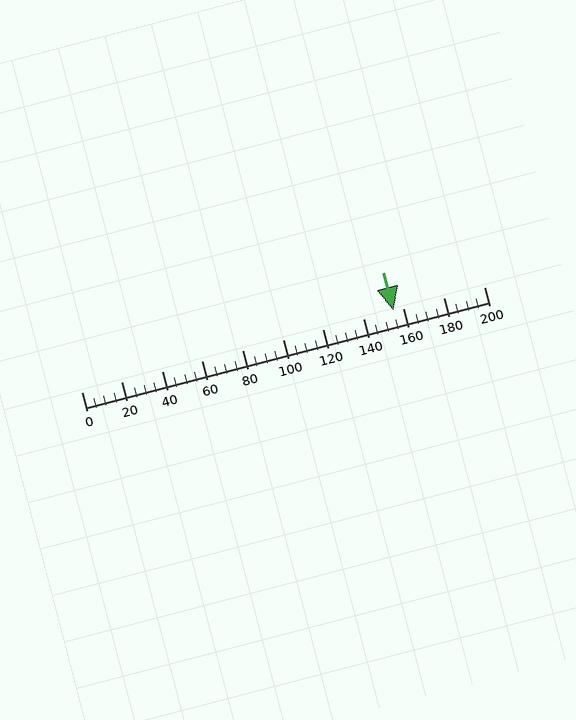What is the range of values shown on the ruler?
The ruler shows values from 0 to 200.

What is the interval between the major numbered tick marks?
The major tick marks are spaced 20 units apart.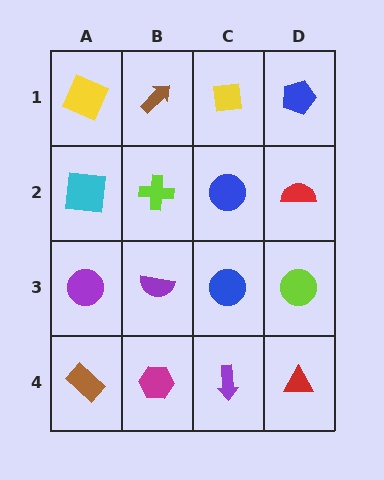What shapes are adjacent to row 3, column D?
A red semicircle (row 2, column D), a red triangle (row 4, column D), a blue circle (row 3, column C).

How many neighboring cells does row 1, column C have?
3.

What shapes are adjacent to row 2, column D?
A blue pentagon (row 1, column D), a lime circle (row 3, column D), a blue circle (row 2, column C).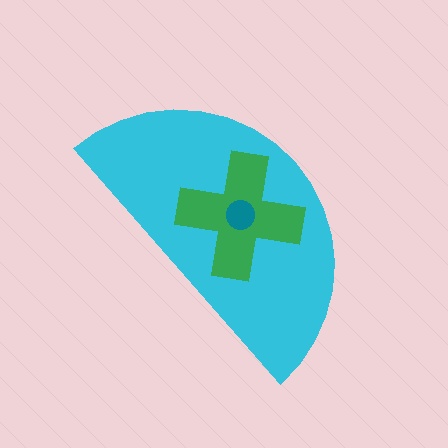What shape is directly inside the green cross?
The teal circle.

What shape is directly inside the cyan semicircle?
The green cross.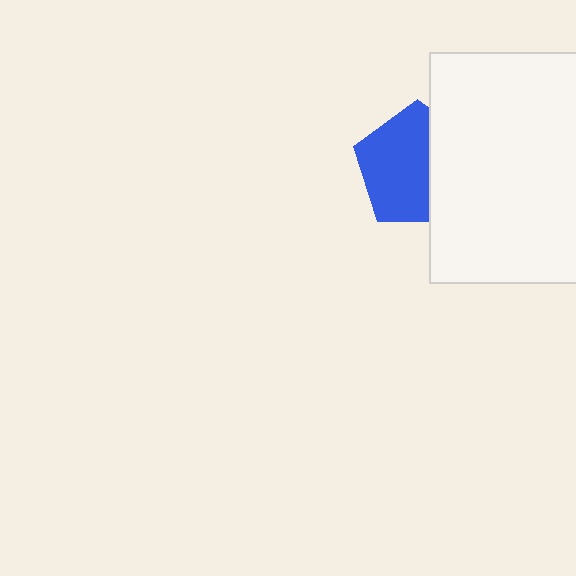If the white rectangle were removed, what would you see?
You would see the complete blue pentagon.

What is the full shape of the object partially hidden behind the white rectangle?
The partially hidden object is a blue pentagon.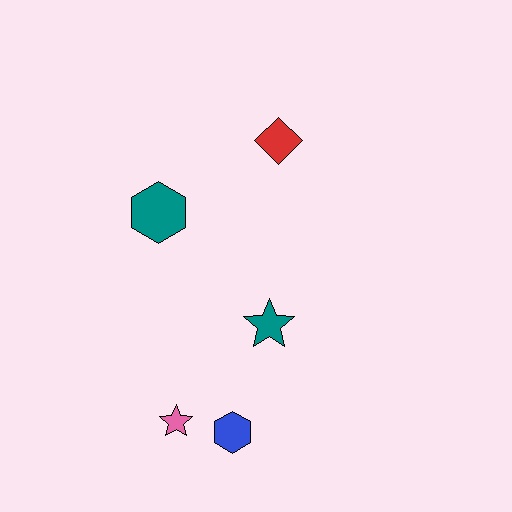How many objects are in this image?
There are 5 objects.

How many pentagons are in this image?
There are no pentagons.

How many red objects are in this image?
There is 1 red object.